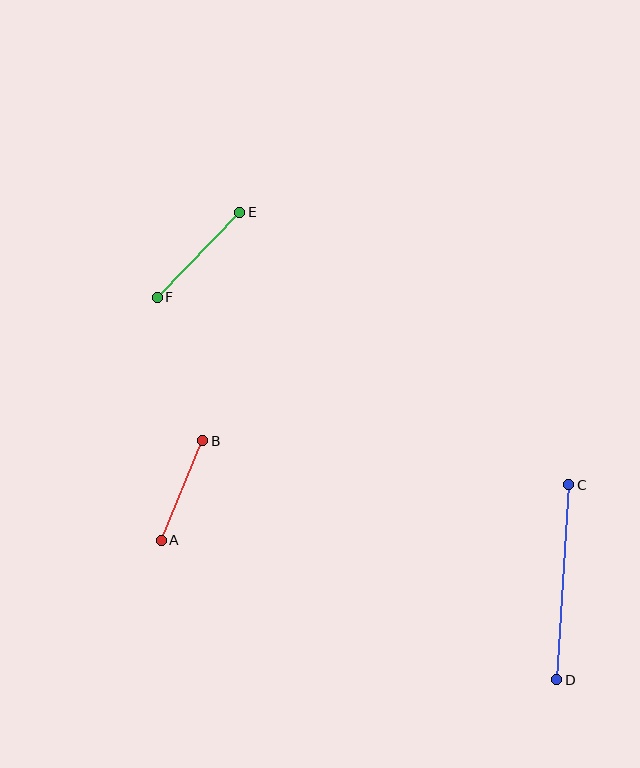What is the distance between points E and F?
The distance is approximately 118 pixels.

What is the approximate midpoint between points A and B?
The midpoint is at approximately (182, 491) pixels.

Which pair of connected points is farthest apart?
Points C and D are farthest apart.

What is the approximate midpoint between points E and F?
The midpoint is at approximately (199, 255) pixels.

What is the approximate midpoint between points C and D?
The midpoint is at approximately (563, 582) pixels.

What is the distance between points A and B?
The distance is approximately 108 pixels.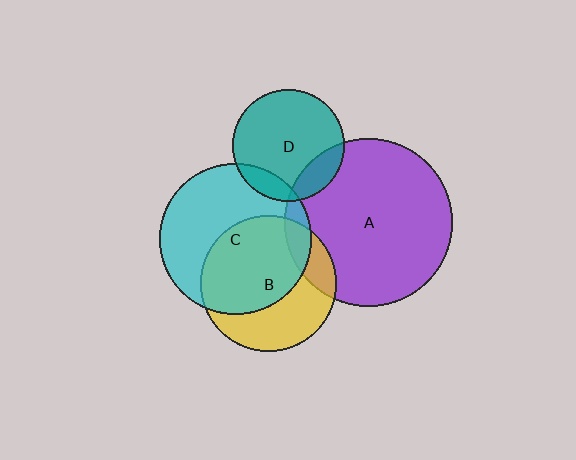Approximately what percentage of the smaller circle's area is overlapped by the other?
Approximately 60%.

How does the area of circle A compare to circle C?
Approximately 1.2 times.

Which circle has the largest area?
Circle A (purple).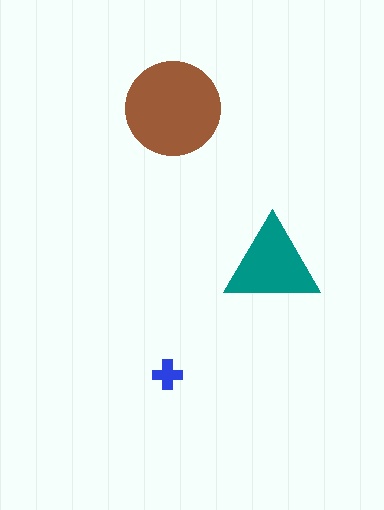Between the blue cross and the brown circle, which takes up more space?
The brown circle.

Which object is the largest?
The brown circle.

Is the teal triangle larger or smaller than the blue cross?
Larger.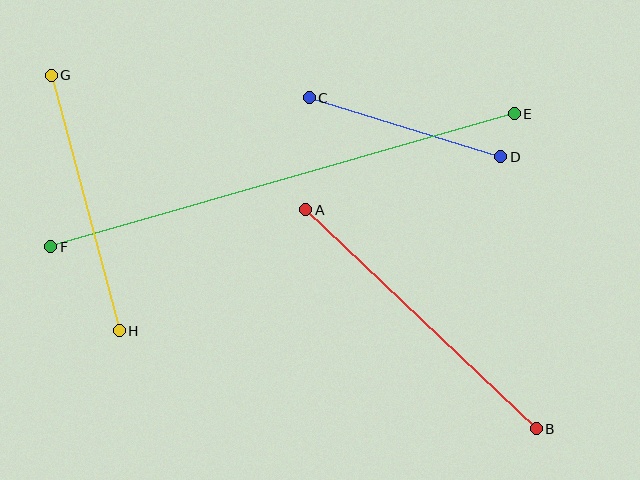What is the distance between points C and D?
The distance is approximately 200 pixels.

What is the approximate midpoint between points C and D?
The midpoint is at approximately (405, 127) pixels.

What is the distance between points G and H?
The distance is approximately 264 pixels.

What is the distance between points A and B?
The distance is approximately 318 pixels.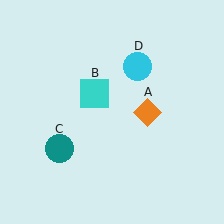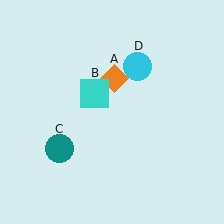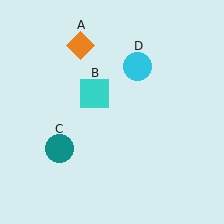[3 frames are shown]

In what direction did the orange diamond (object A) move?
The orange diamond (object A) moved up and to the left.